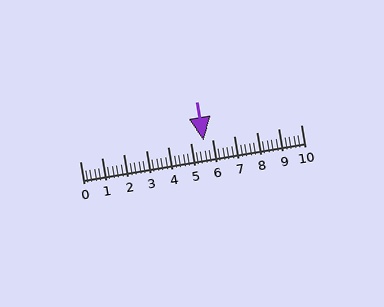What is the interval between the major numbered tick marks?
The major tick marks are spaced 1 units apart.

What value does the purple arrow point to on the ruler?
The purple arrow points to approximately 5.6.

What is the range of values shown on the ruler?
The ruler shows values from 0 to 10.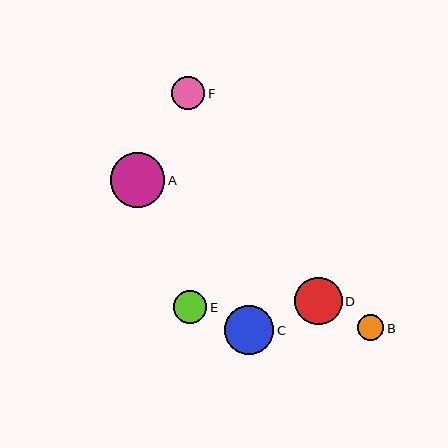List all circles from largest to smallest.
From largest to smallest: A, C, D, F, E, B.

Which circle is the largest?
Circle A is the largest with a size of approximately 55 pixels.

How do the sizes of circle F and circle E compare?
Circle F and circle E are approximately the same size.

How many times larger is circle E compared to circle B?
Circle E is approximately 1.3 times the size of circle B.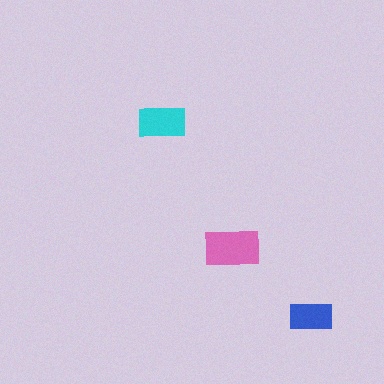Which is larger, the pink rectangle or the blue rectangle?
The pink one.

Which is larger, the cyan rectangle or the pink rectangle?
The pink one.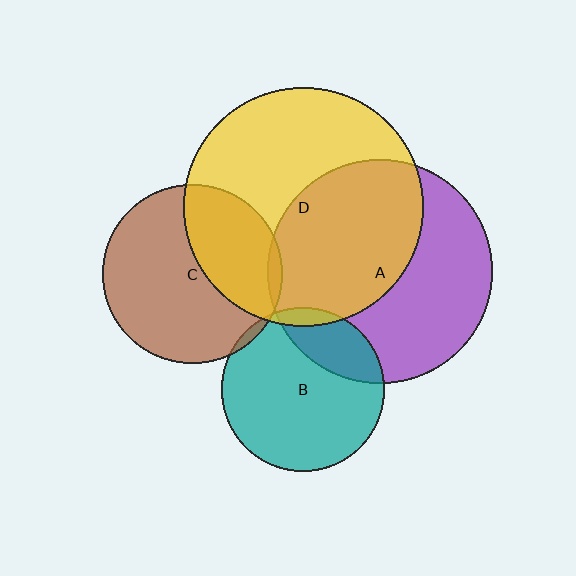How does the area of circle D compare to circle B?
Approximately 2.2 times.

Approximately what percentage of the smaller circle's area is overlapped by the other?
Approximately 5%.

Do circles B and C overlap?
Yes.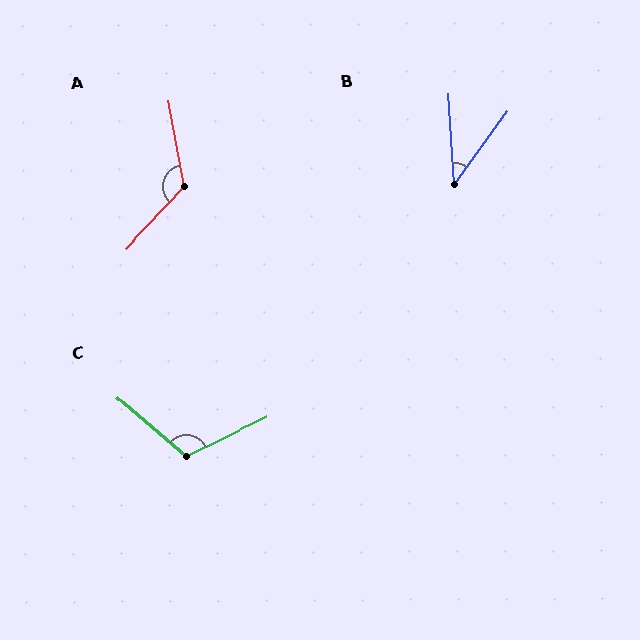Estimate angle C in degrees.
Approximately 114 degrees.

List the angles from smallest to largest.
B (40°), C (114°), A (127°).